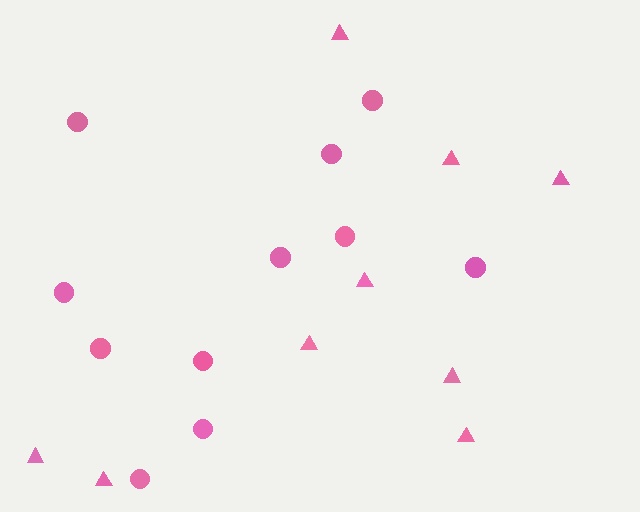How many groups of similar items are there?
There are 2 groups: one group of triangles (9) and one group of circles (11).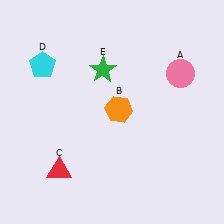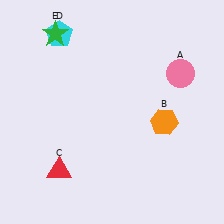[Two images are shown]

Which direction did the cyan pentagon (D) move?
The cyan pentagon (D) moved up.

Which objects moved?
The objects that moved are: the orange hexagon (B), the cyan pentagon (D), the green star (E).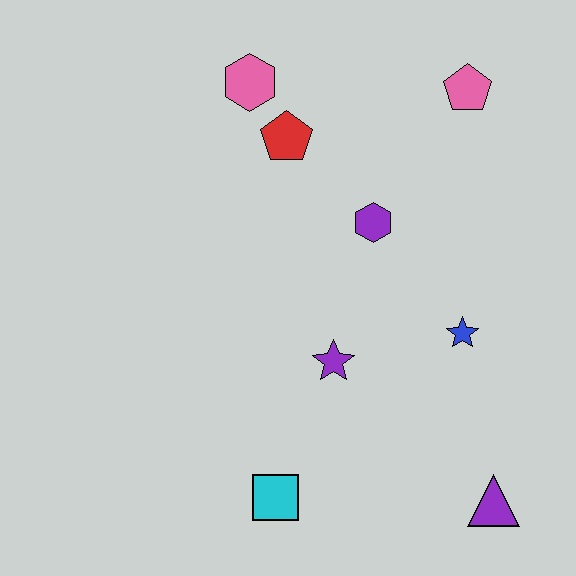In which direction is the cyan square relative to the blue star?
The cyan square is to the left of the blue star.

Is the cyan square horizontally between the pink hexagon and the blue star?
Yes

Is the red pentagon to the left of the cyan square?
No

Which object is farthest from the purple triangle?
The pink hexagon is farthest from the purple triangle.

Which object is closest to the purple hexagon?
The red pentagon is closest to the purple hexagon.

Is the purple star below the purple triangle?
No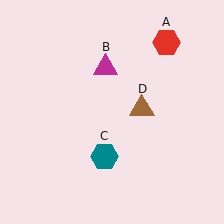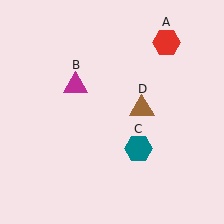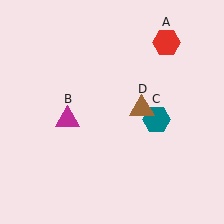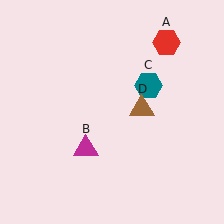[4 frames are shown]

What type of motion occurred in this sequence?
The magenta triangle (object B), teal hexagon (object C) rotated counterclockwise around the center of the scene.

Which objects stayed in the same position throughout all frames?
Red hexagon (object A) and brown triangle (object D) remained stationary.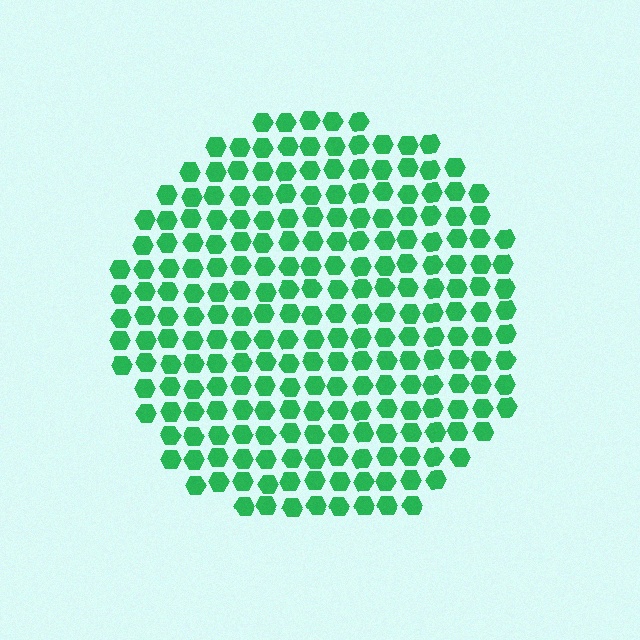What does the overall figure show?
The overall figure shows a circle.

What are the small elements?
The small elements are hexagons.